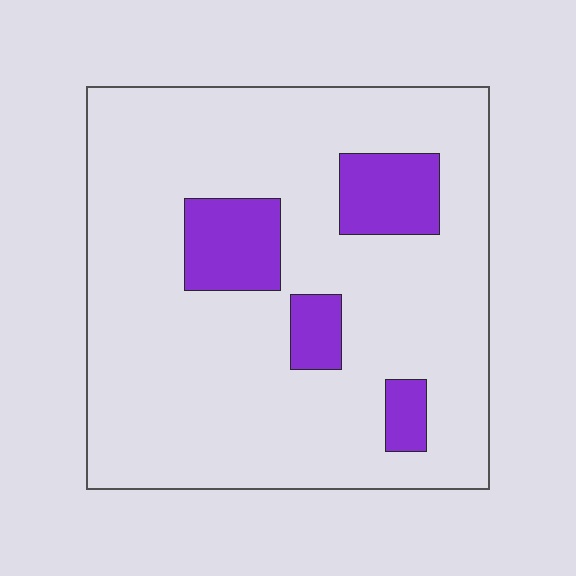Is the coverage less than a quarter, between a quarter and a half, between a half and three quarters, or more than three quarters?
Less than a quarter.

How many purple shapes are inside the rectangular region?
4.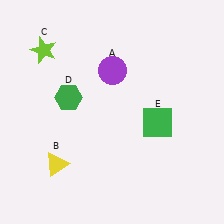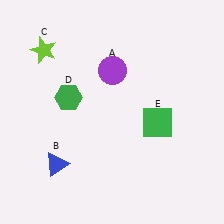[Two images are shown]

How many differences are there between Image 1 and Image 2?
There is 1 difference between the two images.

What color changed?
The triangle (B) changed from yellow in Image 1 to blue in Image 2.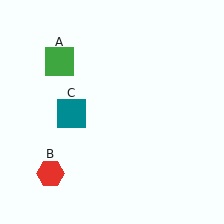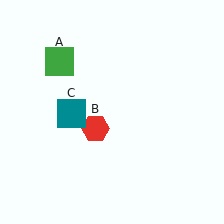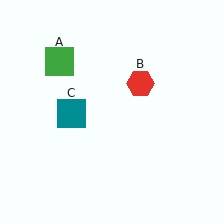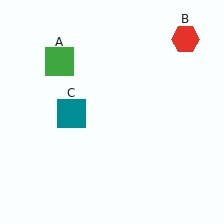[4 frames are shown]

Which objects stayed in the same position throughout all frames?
Green square (object A) and teal square (object C) remained stationary.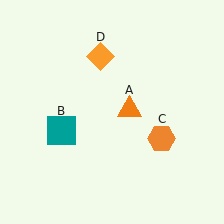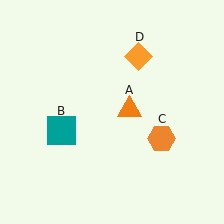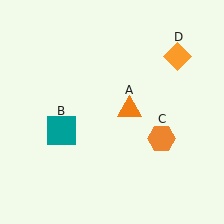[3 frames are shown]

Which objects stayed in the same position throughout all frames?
Orange triangle (object A) and teal square (object B) and orange hexagon (object C) remained stationary.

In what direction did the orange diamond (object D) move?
The orange diamond (object D) moved right.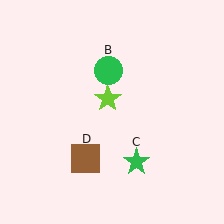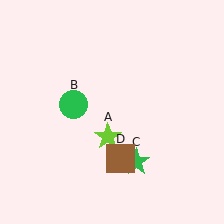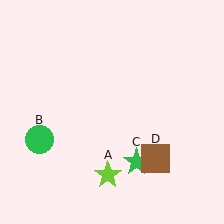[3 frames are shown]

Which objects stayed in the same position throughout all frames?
Green star (object C) remained stationary.